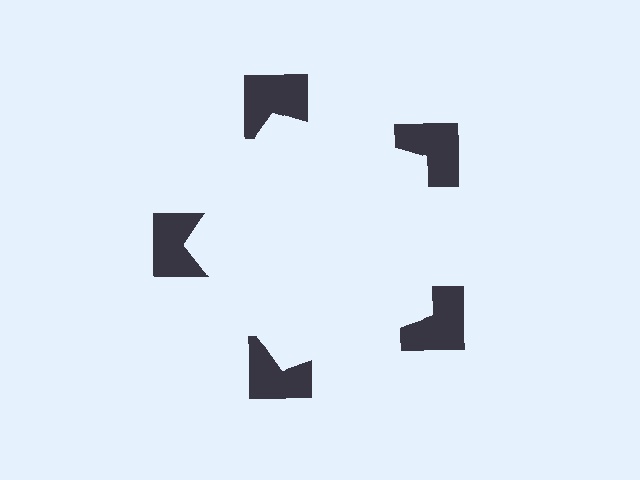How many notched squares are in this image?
There are 5 — one at each vertex of the illusory pentagon.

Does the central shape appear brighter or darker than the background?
It typically appears slightly brighter than the background, even though no actual brightness change is drawn.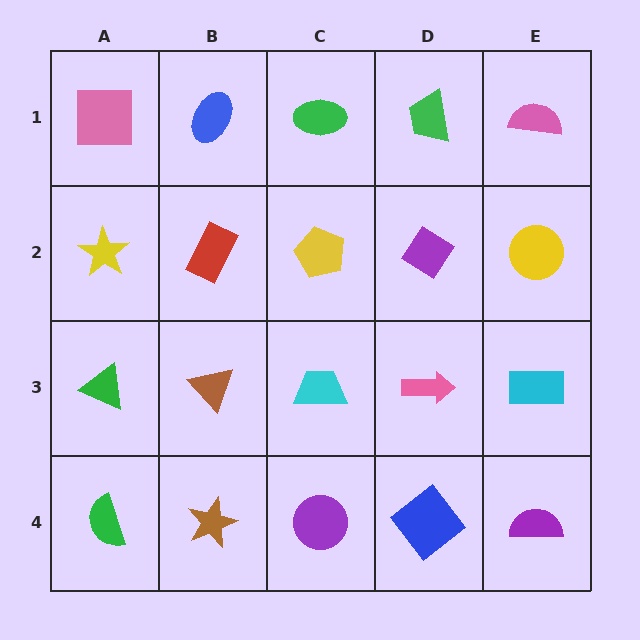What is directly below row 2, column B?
A brown triangle.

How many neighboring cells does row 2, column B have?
4.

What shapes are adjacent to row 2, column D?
A green trapezoid (row 1, column D), a pink arrow (row 3, column D), a yellow pentagon (row 2, column C), a yellow circle (row 2, column E).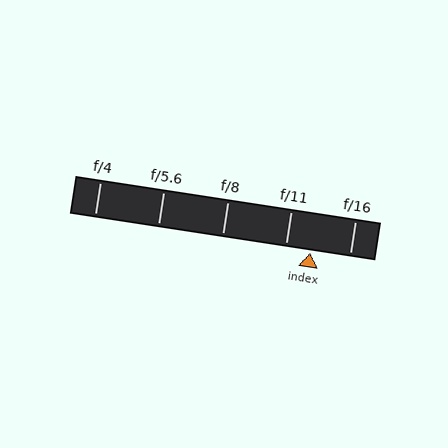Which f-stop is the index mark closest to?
The index mark is closest to f/11.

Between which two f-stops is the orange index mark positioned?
The index mark is between f/11 and f/16.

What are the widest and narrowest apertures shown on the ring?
The widest aperture shown is f/4 and the narrowest is f/16.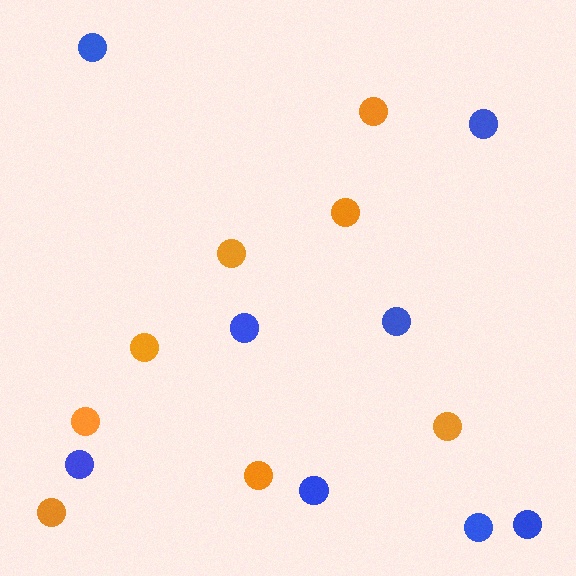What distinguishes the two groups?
There are 2 groups: one group of blue circles (8) and one group of orange circles (8).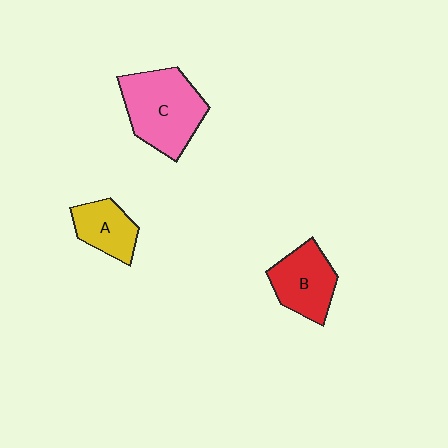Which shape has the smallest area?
Shape A (yellow).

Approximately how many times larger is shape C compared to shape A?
Approximately 1.9 times.